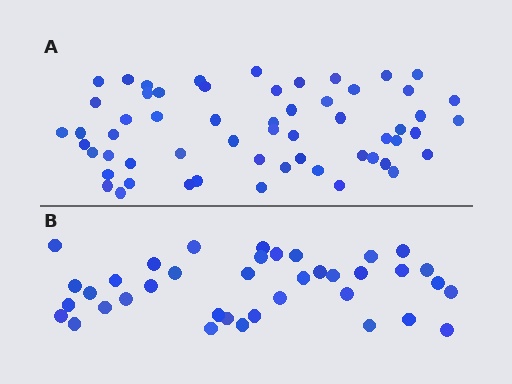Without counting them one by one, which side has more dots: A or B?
Region A (the top region) has more dots.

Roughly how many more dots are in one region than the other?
Region A has approximately 20 more dots than region B.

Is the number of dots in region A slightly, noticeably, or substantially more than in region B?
Region A has substantially more. The ratio is roughly 1.5 to 1.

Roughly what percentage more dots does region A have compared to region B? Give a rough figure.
About 55% more.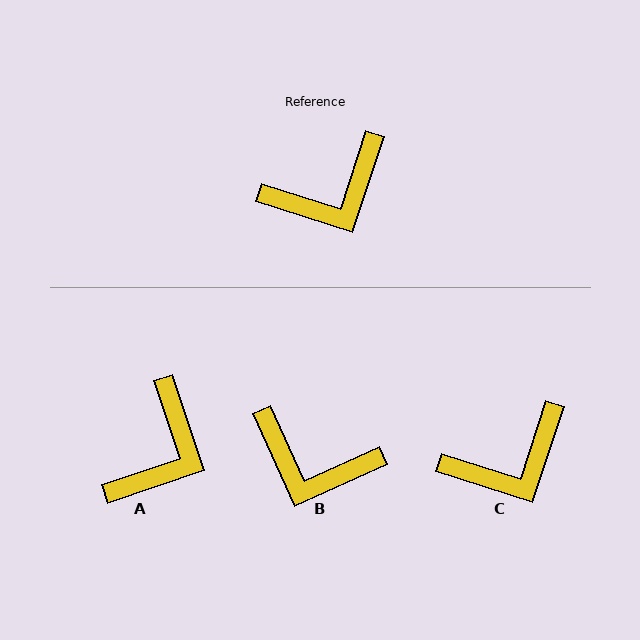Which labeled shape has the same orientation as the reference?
C.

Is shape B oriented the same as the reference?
No, it is off by about 48 degrees.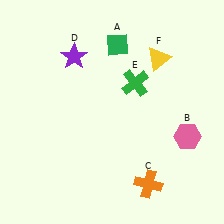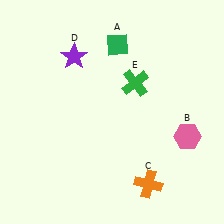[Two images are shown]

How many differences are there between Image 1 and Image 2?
There is 1 difference between the two images.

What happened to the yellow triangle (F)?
The yellow triangle (F) was removed in Image 2. It was in the top-right area of Image 1.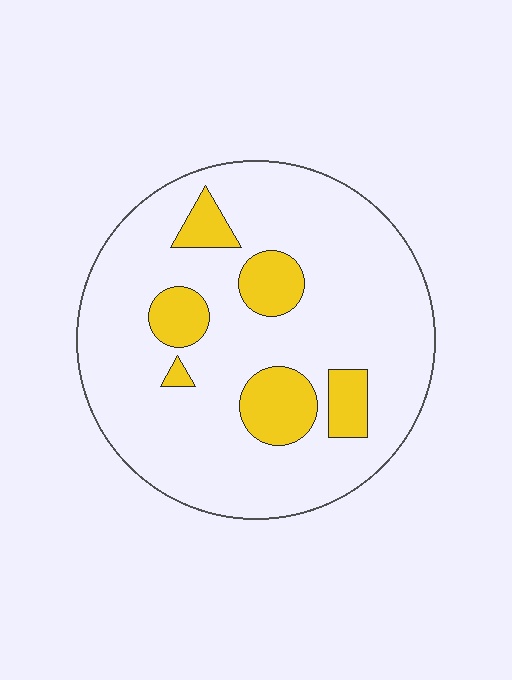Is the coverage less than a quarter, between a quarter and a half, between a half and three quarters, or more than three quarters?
Less than a quarter.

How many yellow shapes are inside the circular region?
6.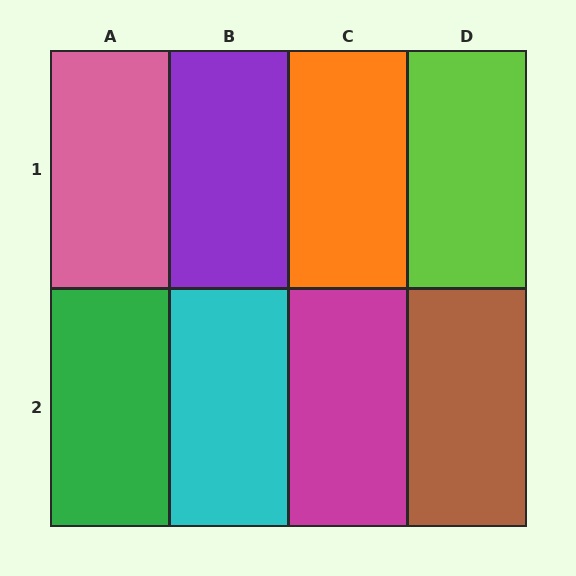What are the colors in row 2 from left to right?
Green, cyan, magenta, brown.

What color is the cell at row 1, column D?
Lime.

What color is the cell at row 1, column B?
Purple.